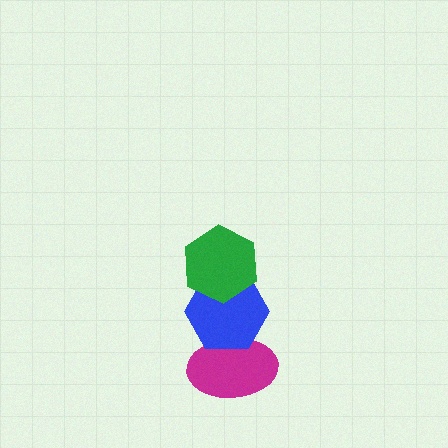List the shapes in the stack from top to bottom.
From top to bottom: the green hexagon, the blue hexagon, the magenta ellipse.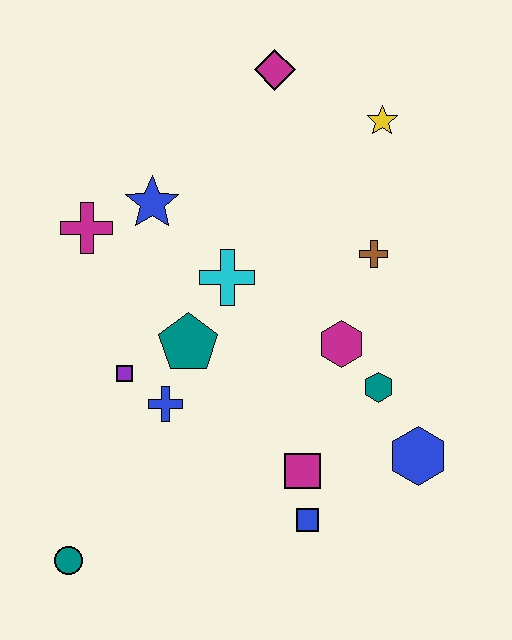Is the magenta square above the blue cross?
No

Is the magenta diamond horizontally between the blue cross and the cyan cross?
No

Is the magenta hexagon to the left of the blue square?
No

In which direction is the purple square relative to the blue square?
The purple square is to the left of the blue square.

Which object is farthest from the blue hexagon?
The magenta diamond is farthest from the blue hexagon.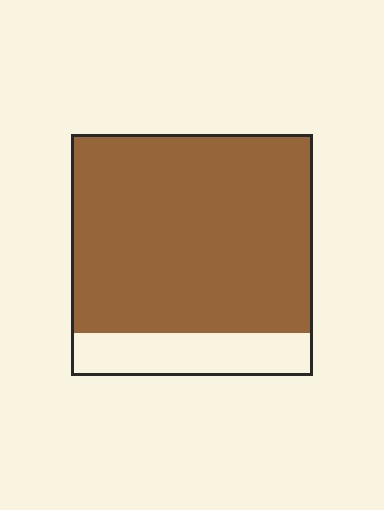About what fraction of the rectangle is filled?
About five sixths (5/6).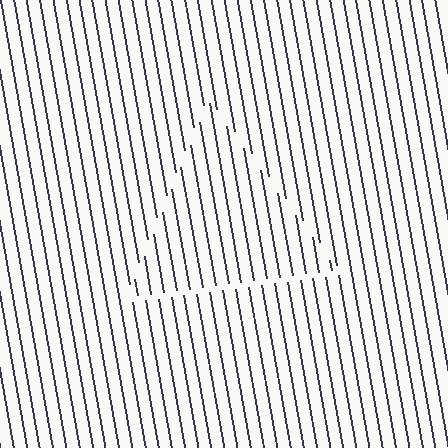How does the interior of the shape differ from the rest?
The interior of the shape contains the same grating, shifted by half a period — the contour is defined by the phase discontinuity where line-ends from the inner and outer gratings abut.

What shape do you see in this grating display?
An illusory triangle. The interior of the shape contains the same grating, shifted by half a period — the contour is defined by the phase discontinuity where line-ends from the inner and outer gratings abut.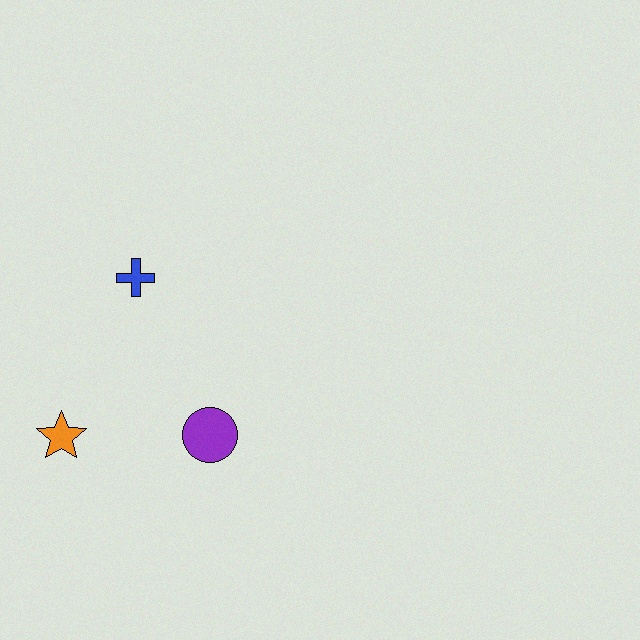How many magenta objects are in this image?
There are no magenta objects.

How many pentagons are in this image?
There are no pentagons.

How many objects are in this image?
There are 3 objects.